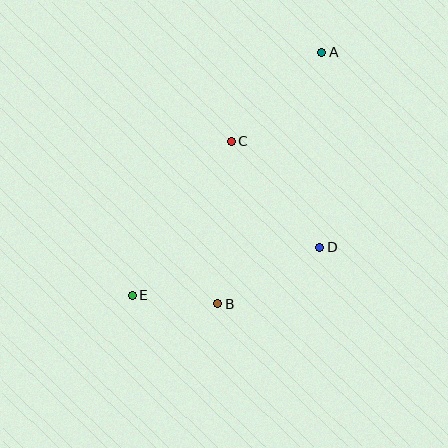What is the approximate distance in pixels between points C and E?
The distance between C and E is approximately 183 pixels.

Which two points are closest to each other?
Points B and E are closest to each other.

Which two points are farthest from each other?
Points A and E are farthest from each other.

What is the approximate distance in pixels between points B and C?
The distance between B and C is approximately 163 pixels.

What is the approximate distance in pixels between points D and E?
The distance between D and E is approximately 194 pixels.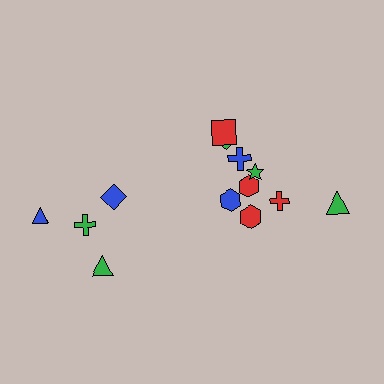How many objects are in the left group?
There are 5 objects.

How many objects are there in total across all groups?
There are 13 objects.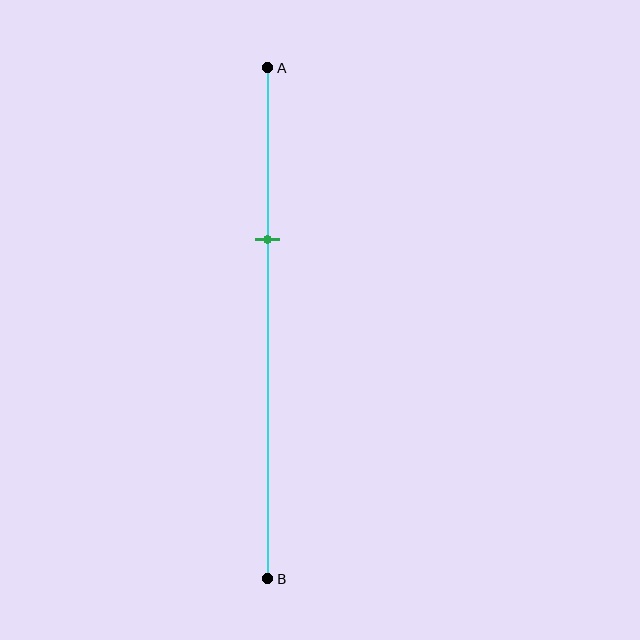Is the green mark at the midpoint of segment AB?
No, the mark is at about 35% from A, not at the 50% midpoint.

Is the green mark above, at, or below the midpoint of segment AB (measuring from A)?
The green mark is above the midpoint of segment AB.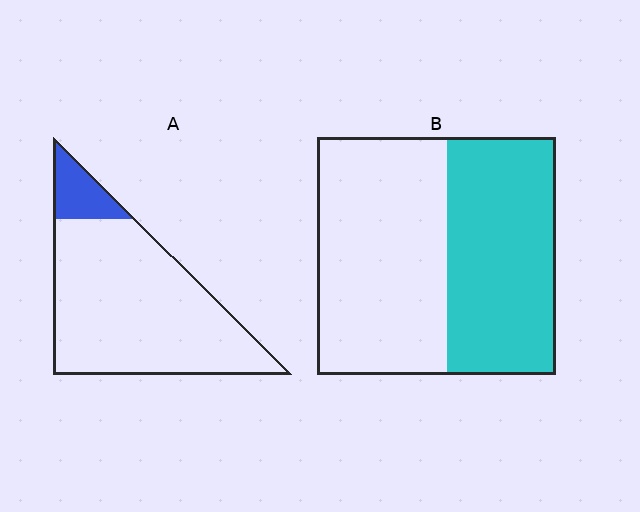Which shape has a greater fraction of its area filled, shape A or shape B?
Shape B.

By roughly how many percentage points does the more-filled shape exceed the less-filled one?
By roughly 35 percentage points (B over A).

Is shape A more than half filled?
No.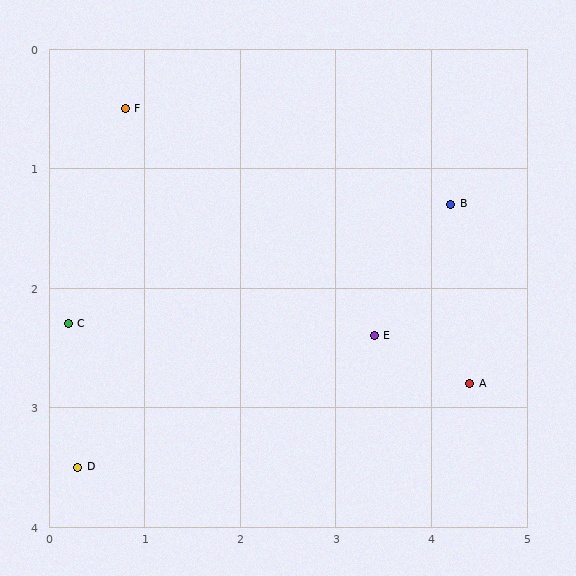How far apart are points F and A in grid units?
Points F and A are about 4.3 grid units apart.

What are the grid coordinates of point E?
Point E is at approximately (3.4, 2.4).